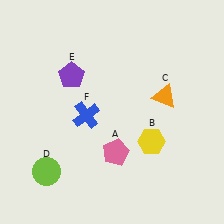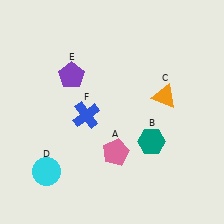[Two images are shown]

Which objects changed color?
B changed from yellow to teal. D changed from lime to cyan.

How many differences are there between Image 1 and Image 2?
There are 2 differences between the two images.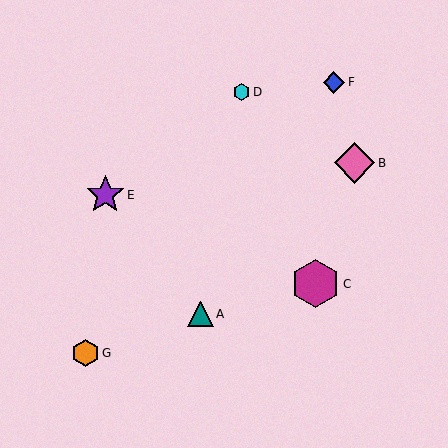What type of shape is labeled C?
Shape C is a magenta hexagon.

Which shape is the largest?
The magenta hexagon (labeled C) is the largest.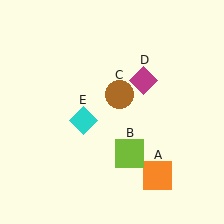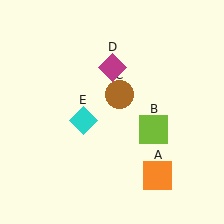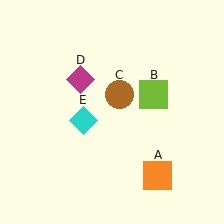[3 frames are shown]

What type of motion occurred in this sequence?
The lime square (object B), magenta diamond (object D) rotated counterclockwise around the center of the scene.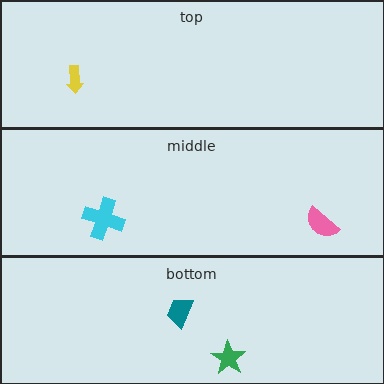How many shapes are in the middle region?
2.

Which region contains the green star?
The bottom region.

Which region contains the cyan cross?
The middle region.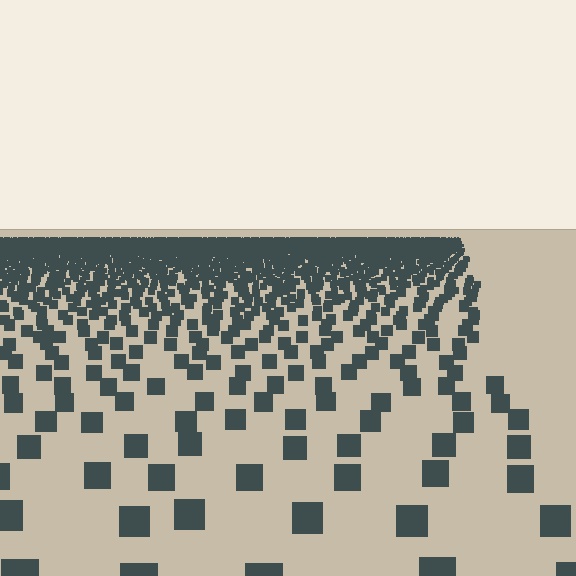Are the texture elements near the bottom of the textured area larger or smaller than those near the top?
Larger. Near the bottom, elements are closer to the viewer and appear at a bigger on-screen size.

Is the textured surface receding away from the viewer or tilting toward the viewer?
The surface is receding away from the viewer. Texture elements get smaller and denser toward the top.